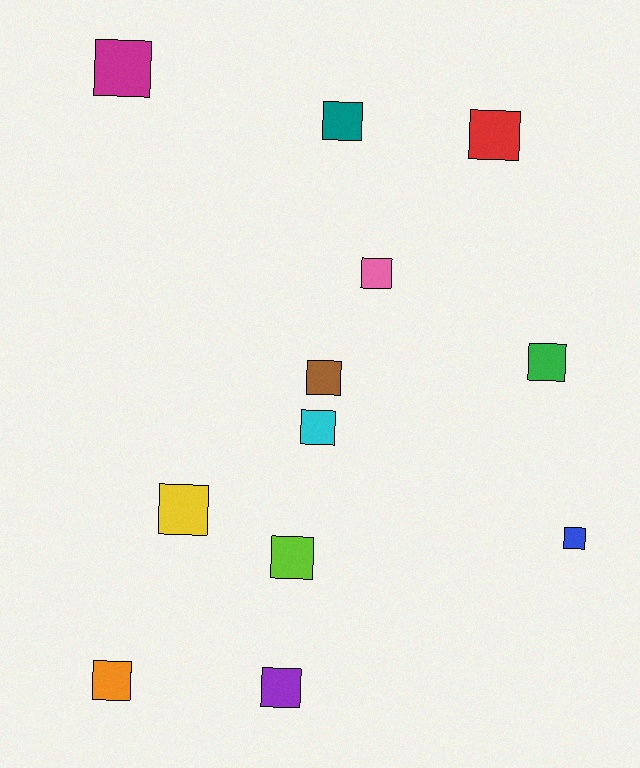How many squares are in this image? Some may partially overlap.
There are 12 squares.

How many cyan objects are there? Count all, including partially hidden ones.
There is 1 cyan object.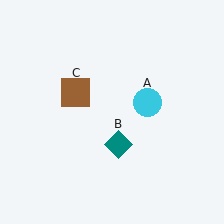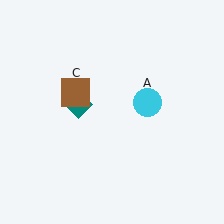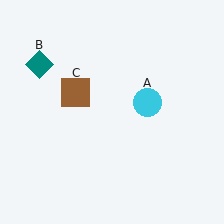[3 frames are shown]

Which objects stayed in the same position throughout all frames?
Cyan circle (object A) and brown square (object C) remained stationary.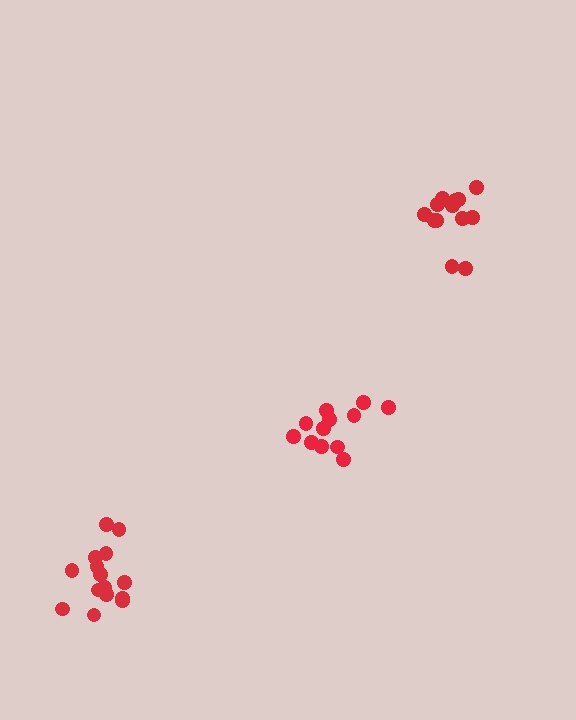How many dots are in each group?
Group 1: 13 dots, Group 2: 12 dots, Group 3: 15 dots (40 total).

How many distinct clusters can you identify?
There are 3 distinct clusters.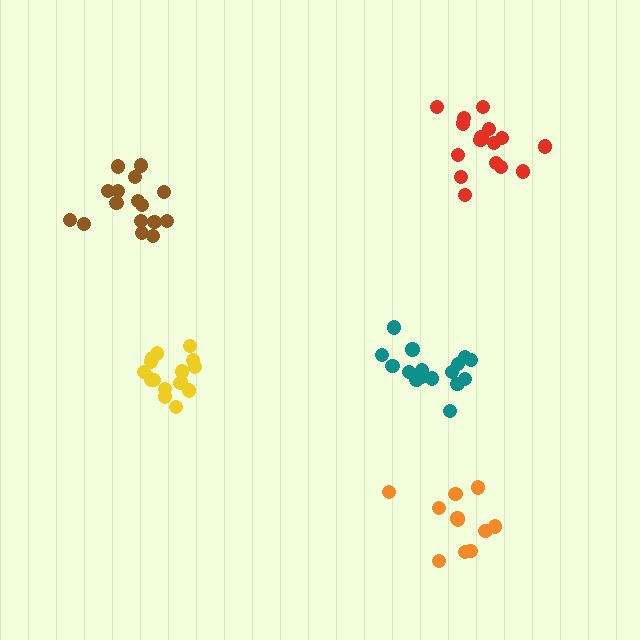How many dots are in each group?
Group 1: 16 dots, Group 2: 16 dots, Group 3: 11 dots, Group 4: 16 dots, Group 5: 16 dots (75 total).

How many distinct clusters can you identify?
There are 5 distinct clusters.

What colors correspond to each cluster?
The clusters are colored: teal, yellow, orange, red, brown.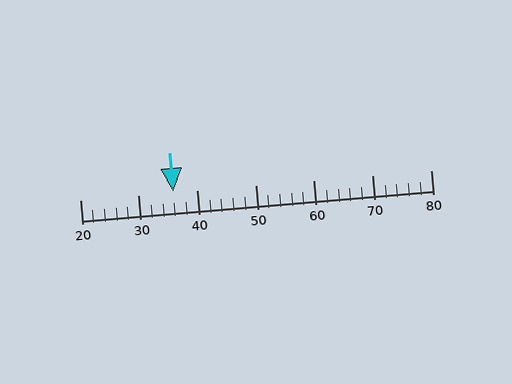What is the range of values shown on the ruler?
The ruler shows values from 20 to 80.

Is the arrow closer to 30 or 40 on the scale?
The arrow is closer to 40.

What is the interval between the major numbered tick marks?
The major tick marks are spaced 10 units apart.